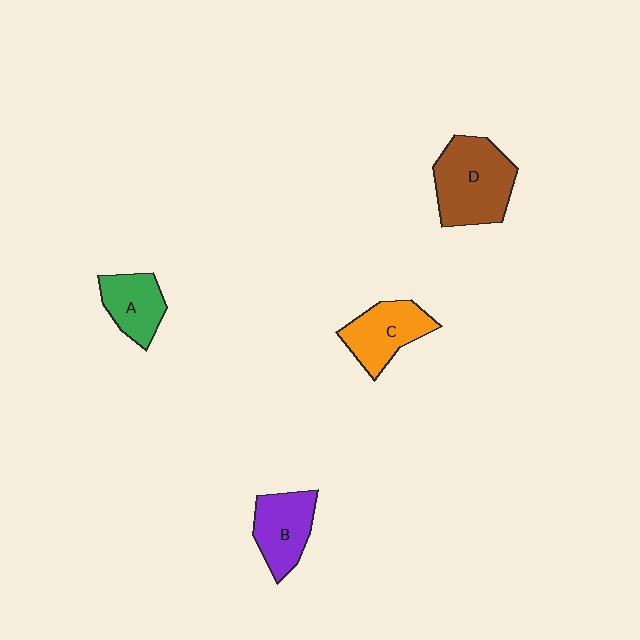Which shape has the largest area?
Shape D (brown).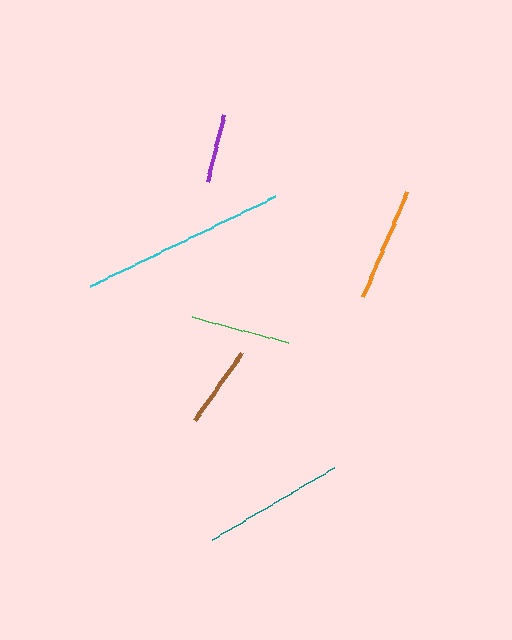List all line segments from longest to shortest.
From longest to shortest: cyan, teal, orange, green, brown, purple.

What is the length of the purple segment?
The purple segment is approximately 68 pixels long.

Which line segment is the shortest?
The purple line is the shortest at approximately 68 pixels.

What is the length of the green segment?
The green segment is approximately 99 pixels long.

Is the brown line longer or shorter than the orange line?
The orange line is longer than the brown line.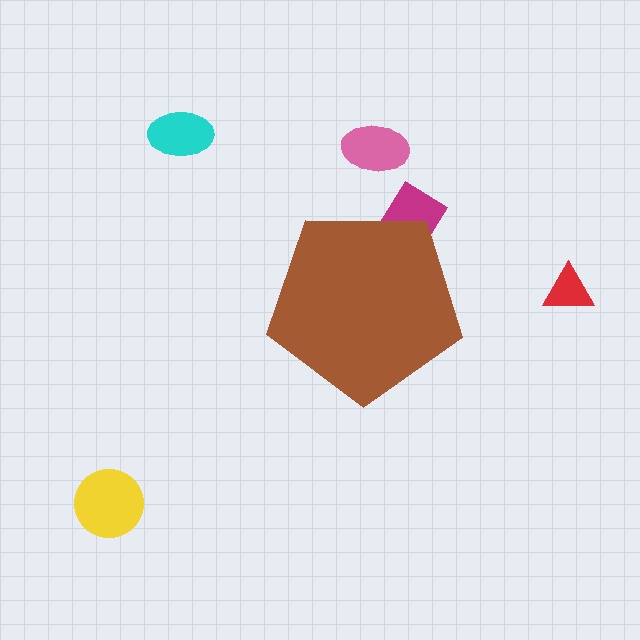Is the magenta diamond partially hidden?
Yes, the magenta diamond is partially hidden behind the brown pentagon.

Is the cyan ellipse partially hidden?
No, the cyan ellipse is fully visible.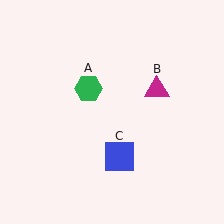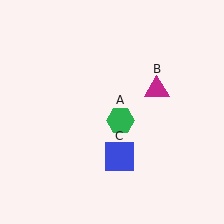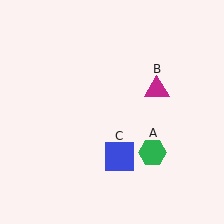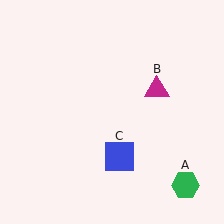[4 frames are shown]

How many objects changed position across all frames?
1 object changed position: green hexagon (object A).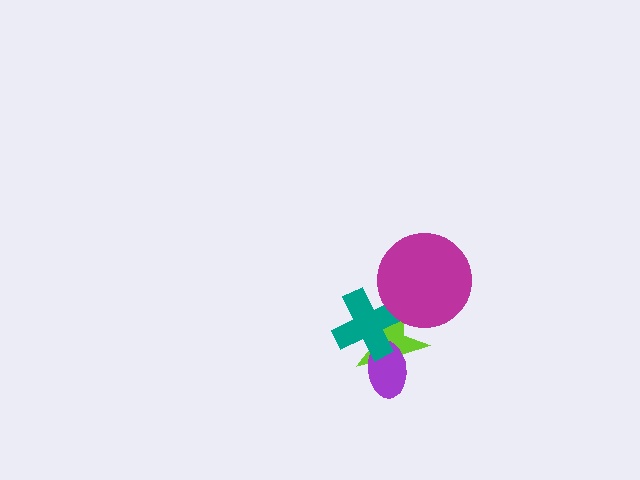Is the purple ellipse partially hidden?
Yes, it is partially covered by another shape.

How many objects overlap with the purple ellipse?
2 objects overlap with the purple ellipse.